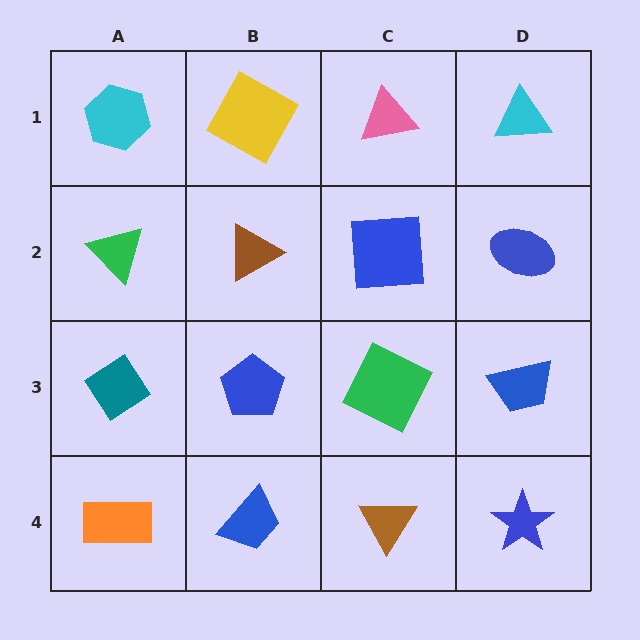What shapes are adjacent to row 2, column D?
A cyan triangle (row 1, column D), a blue trapezoid (row 3, column D), a blue square (row 2, column C).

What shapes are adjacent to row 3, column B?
A brown triangle (row 2, column B), a blue trapezoid (row 4, column B), a teal diamond (row 3, column A), a green square (row 3, column C).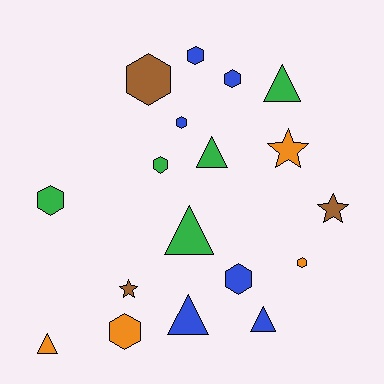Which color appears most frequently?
Blue, with 6 objects.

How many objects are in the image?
There are 18 objects.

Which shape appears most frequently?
Hexagon, with 9 objects.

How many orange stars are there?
There is 1 orange star.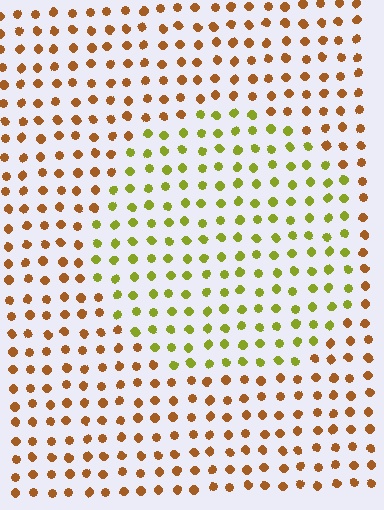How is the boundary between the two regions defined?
The boundary is defined purely by a slight shift in hue (about 47 degrees). Spacing, size, and orientation are identical on both sides.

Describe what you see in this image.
The image is filled with small brown elements in a uniform arrangement. A circle-shaped region is visible where the elements are tinted to a slightly different hue, forming a subtle color boundary.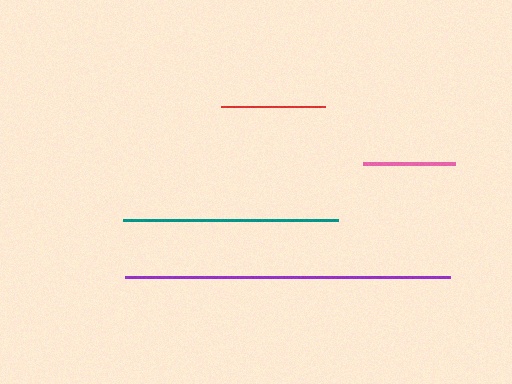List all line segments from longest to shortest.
From longest to shortest: purple, teal, red, pink.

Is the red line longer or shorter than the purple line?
The purple line is longer than the red line.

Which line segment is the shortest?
The pink line is the shortest at approximately 92 pixels.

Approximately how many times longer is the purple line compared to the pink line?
The purple line is approximately 3.6 times the length of the pink line.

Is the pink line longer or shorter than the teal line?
The teal line is longer than the pink line.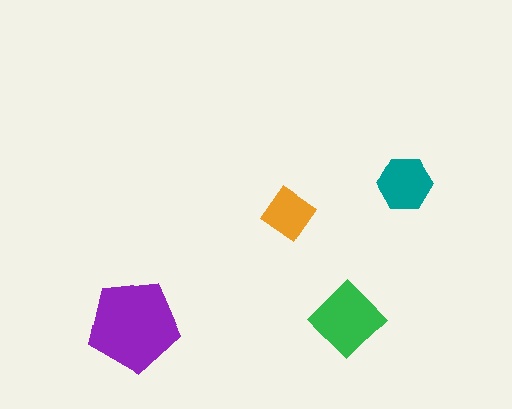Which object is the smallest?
The orange diamond.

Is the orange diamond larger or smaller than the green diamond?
Smaller.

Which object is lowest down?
The purple pentagon is bottommost.